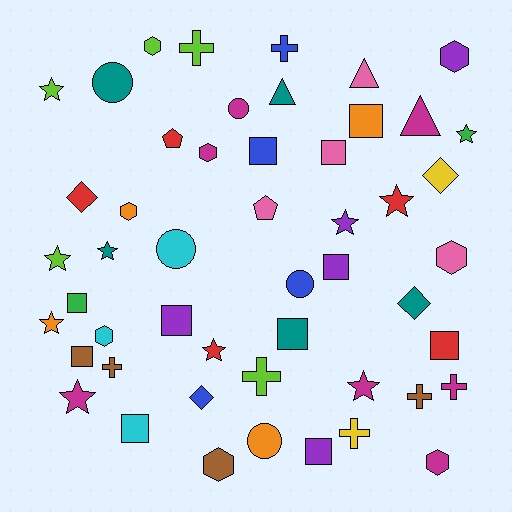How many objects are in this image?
There are 50 objects.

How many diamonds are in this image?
There are 4 diamonds.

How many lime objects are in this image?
There are 5 lime objects.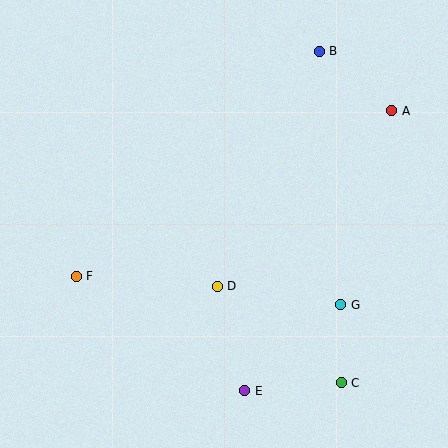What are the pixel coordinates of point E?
Point E is at (245, 391).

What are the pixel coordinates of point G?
Point G is at (341, 305).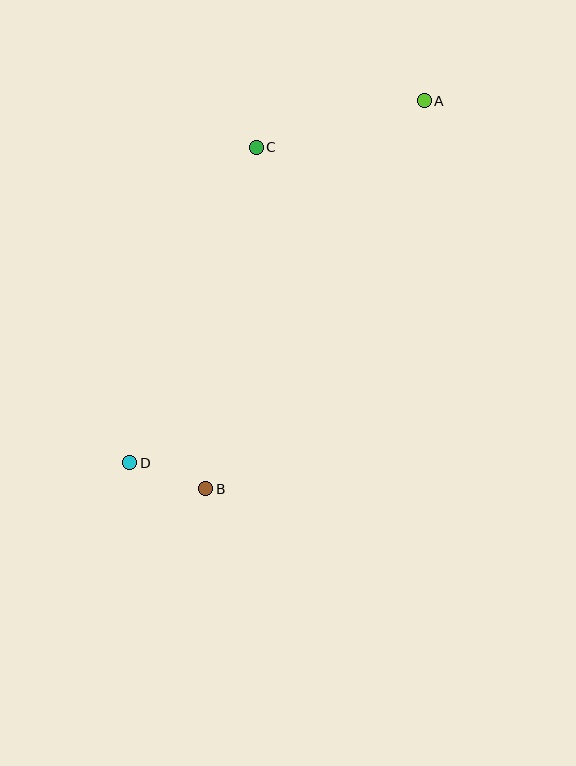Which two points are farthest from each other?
Points A and D are farthest from each other.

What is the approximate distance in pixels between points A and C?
The distance between A and C is approximately 175 pixels.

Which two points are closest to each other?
Points B and D are closest to each other.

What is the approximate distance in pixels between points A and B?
The distance between A and B is approximately 445 pixels.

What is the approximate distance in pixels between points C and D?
The distance between C and D is approximately 340 pixels.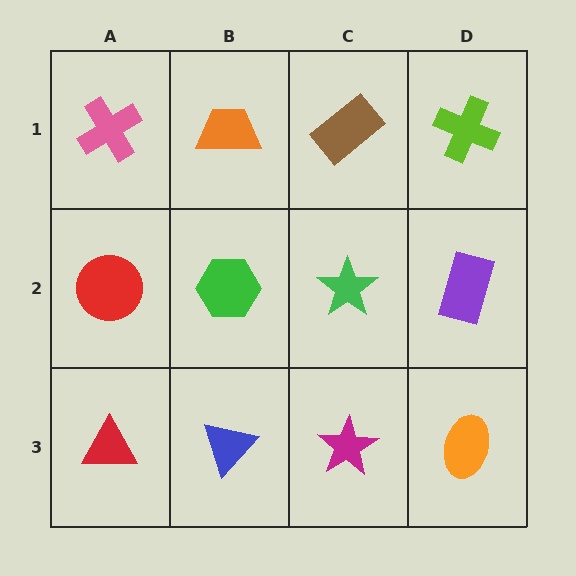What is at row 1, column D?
A lime cross.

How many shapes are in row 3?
4 shapes.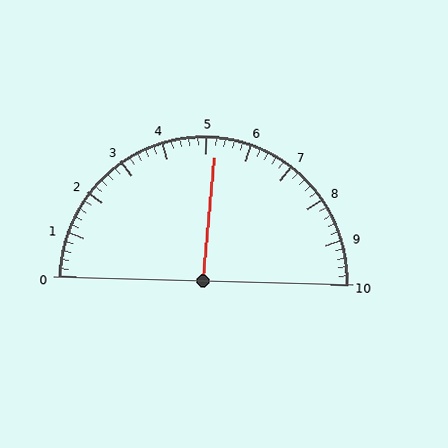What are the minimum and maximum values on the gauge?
The gauge ranges from 0 to 10.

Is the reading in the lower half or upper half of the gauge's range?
The reading is in the upper half of the range (0 to 10).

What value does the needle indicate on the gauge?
The needle indicates approximately 5.2.